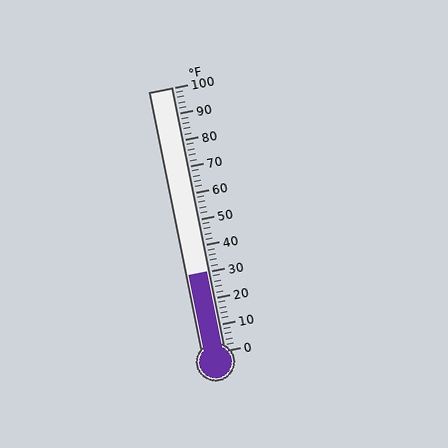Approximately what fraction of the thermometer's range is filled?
The thermometer is filled to approximately 30% of its range.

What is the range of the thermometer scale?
The thermometer scale ranges from 0°F to 100°F.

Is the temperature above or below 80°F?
The temperature is below 80°F.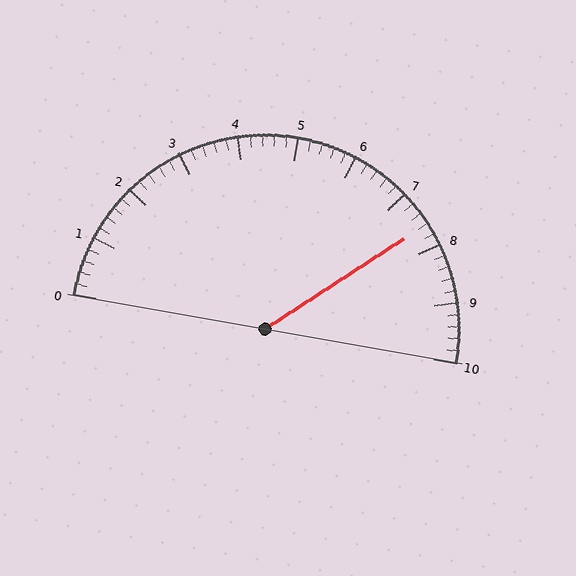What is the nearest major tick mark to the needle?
The nearest major tick mark is 8.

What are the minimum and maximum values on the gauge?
The gauge ranges from 0 to 10.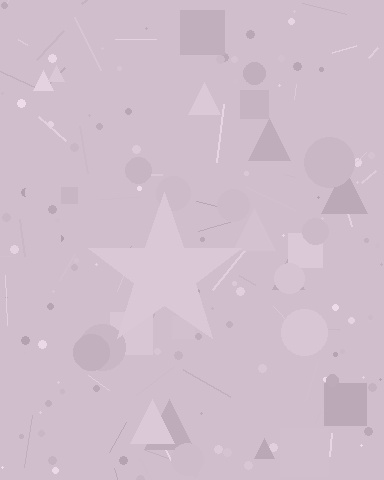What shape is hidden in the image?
A star is hidden in the image.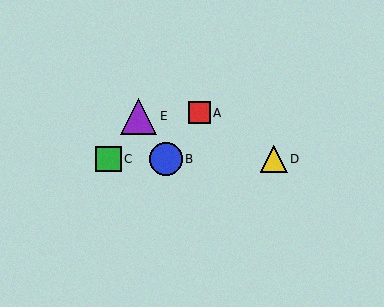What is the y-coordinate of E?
Object E is at y≈116.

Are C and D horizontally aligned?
Yes, both are at y≈159.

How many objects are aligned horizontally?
3 objects (B, C, D) are aligned horizontally.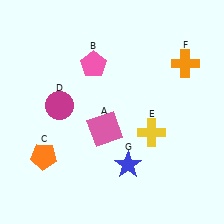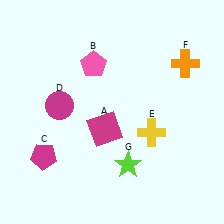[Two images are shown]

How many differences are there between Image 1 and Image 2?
There are 3 differences between the two images.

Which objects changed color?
A changed from pink to magenta. C changed from orange to magenta. G changed from blue to lime.